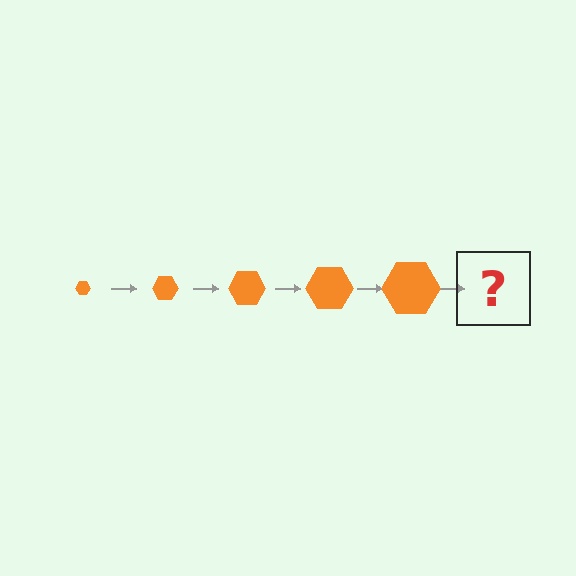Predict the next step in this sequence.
The next step is an orange hexagon, larger than the previous one.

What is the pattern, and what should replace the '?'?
The pattern is that the hexagon gets progressively larger each step. The '?' should be an orange hexagon, larger than the previous one.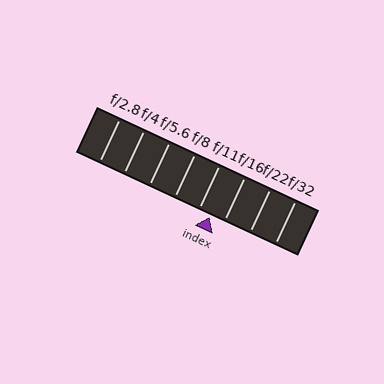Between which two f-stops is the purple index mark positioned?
The index mark is between f/11 and f/16.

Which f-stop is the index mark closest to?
The index mark is closest to f/11.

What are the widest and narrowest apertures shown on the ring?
The widest aperture shown is f/2.8 and the narrowest is f/32.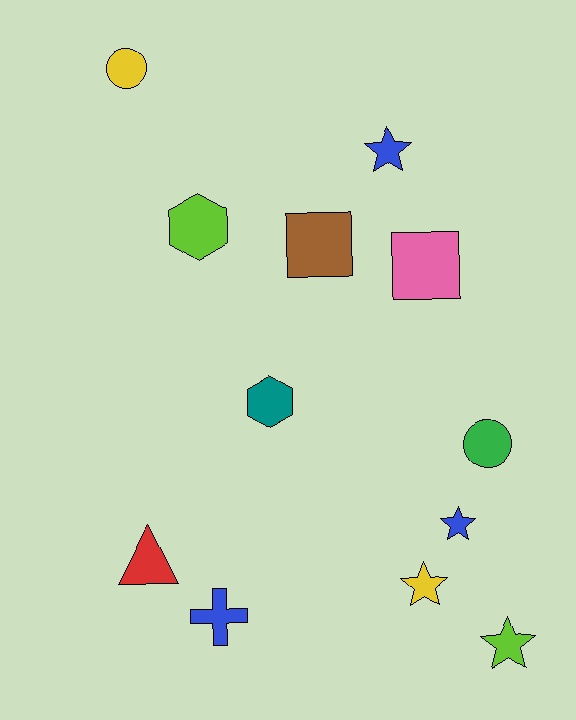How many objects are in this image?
There are 12 objects.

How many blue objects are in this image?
There are 3 blue objects.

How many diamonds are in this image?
There are no diamonds.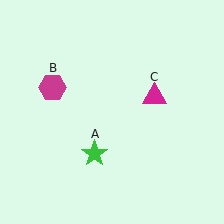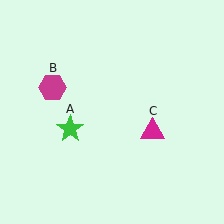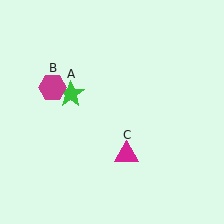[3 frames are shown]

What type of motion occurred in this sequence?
The green star (object A), magenta triangle (object C) rotated clockwise around the center of the scene.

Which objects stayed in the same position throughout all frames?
Magenta hexagon (object B) remained stationary.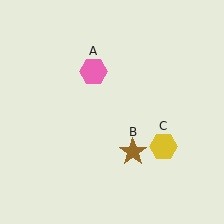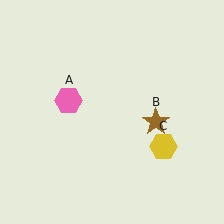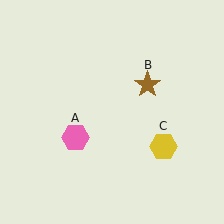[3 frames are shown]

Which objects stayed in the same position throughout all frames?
Yellow hexagon (object C) remained stationary.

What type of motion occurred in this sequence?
The pink hexagon (object A), brown star (object B) rotated counterclockwise around the center of the scene.